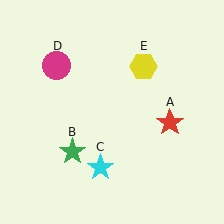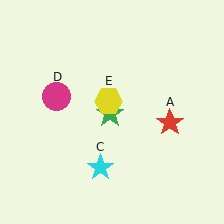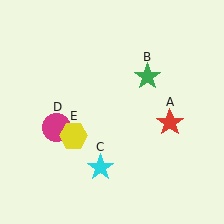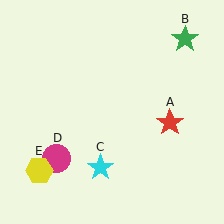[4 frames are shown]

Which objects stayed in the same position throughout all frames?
Red star (object A) and cyan star (object C) remained stationary.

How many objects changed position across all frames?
3 objects changed position: green star (object B), magenta circle (object D), yellow hexagon (object E).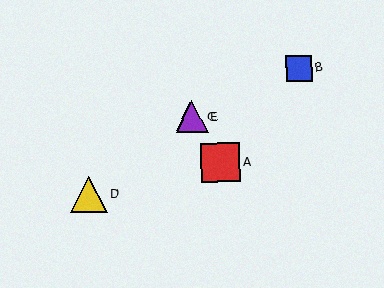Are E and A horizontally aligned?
No, E is at y≈117 and A is at y≈162.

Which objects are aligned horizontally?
Objects C, E are aligned horizontally.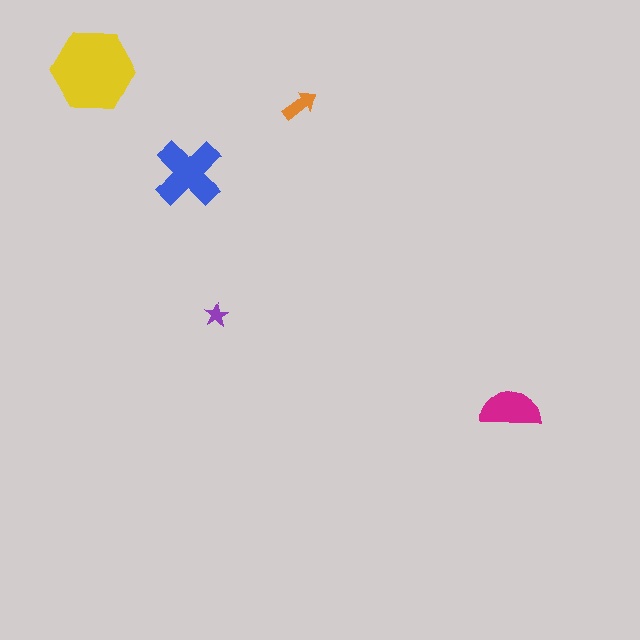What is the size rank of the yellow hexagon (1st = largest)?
1st.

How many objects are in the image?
There are 5 objects in the image.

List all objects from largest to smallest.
The yellow hexagon, the blue cross, the magenta semicircle, the orange arrow, the purple star.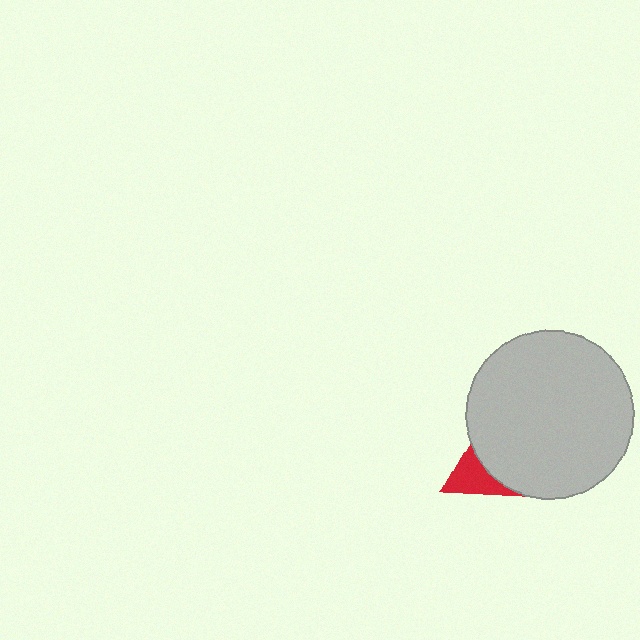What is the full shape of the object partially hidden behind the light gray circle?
The partially hidden object is a red triangle.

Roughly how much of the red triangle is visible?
A small part of it is visible (roughly 36%).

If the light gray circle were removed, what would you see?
You would see the complete red triangle.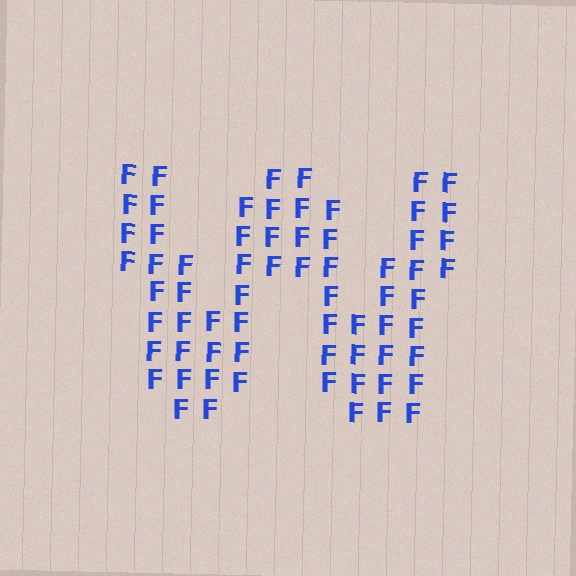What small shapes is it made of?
It is made of small letter F's.